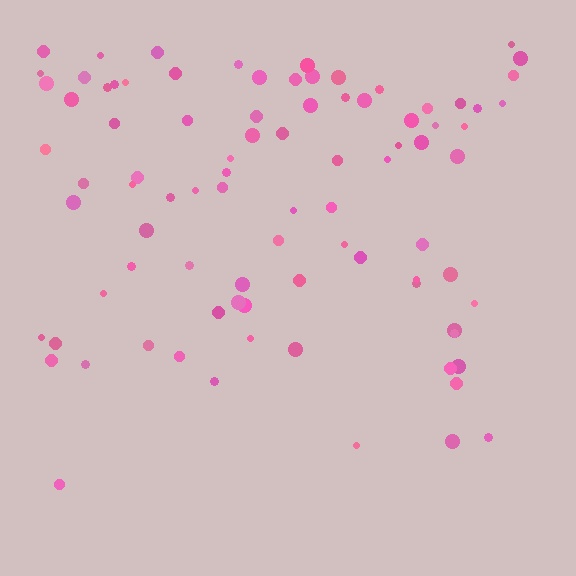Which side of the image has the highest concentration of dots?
The top.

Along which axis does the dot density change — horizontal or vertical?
Vertical.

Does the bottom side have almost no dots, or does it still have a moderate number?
Still a moderate number, just noticeably fewer than the top.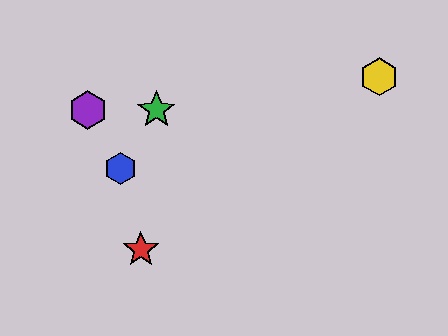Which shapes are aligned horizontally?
The green star, the purple hexagon are aligned horizontally.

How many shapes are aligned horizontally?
2 shapes (the green star, the purple hexagon) are aligned horizontally.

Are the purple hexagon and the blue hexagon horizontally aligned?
No, the purple hexagon is at y≈110 and the blue hexagon is at y≈169.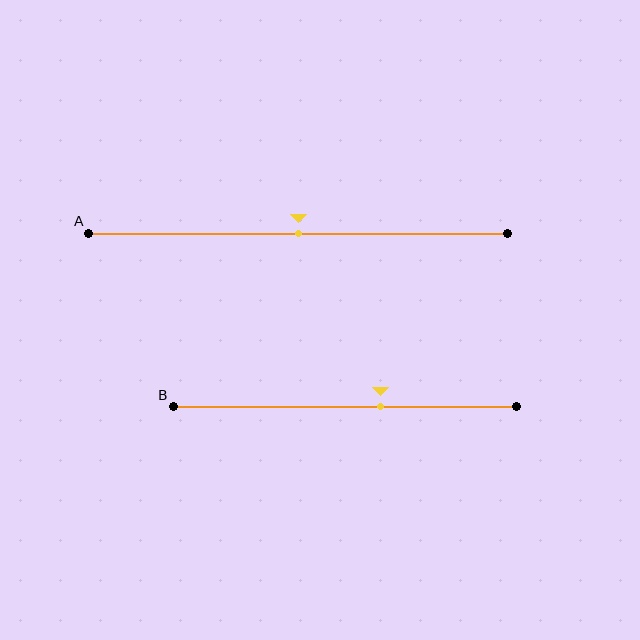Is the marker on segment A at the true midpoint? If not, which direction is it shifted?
Yes, the marker on segment A is at the true midpoint.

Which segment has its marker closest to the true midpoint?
Segment A has its marker closest to the true midpoint.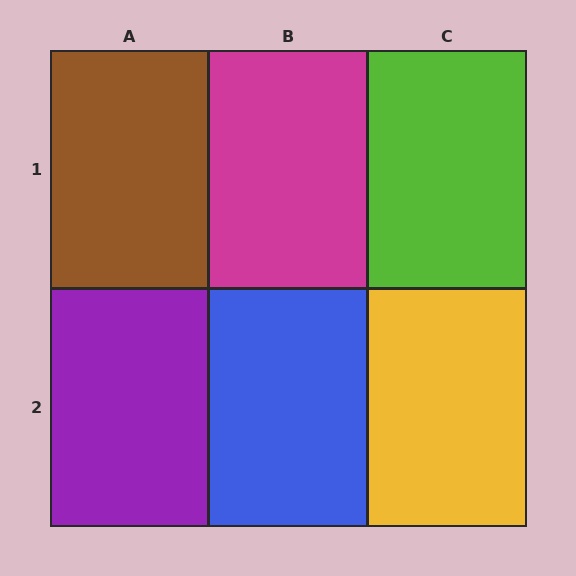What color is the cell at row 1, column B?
Magenta.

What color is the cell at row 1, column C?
Lime.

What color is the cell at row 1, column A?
Brown.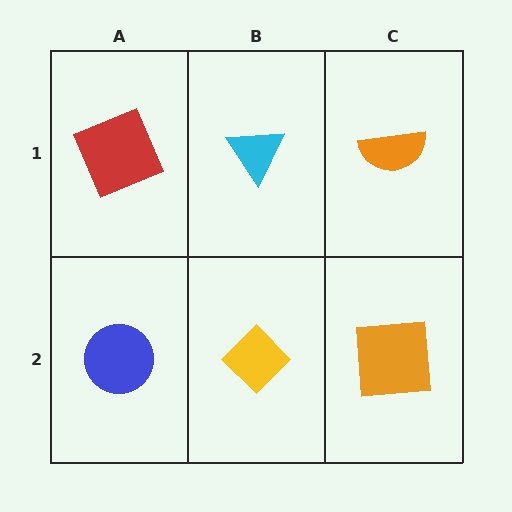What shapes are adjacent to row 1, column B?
A yellow diamond (row 2, column B), a red square (row 1, column A), an orange semicircle (row 1, column C).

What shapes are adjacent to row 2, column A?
A red square (row 1, column A), a yellow diamond (row 2, column B).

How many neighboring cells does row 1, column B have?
3.